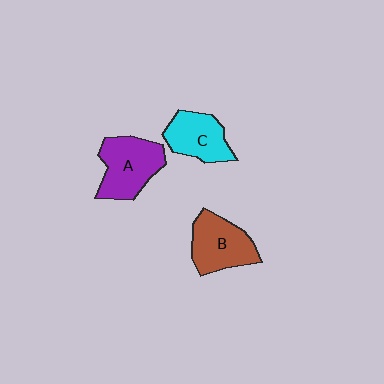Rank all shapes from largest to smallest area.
From largest to smallest: A (purple), B (brown), C (cyan).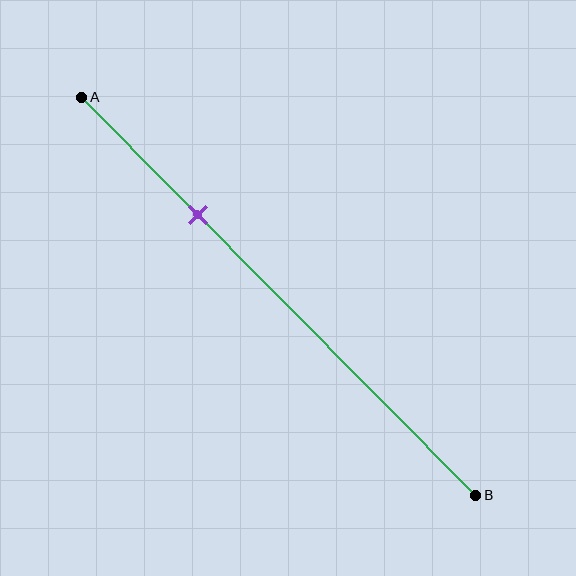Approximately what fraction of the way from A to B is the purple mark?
The purple mark is approximately 30% of the way from A to B.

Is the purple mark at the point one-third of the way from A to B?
No, the mark is at about 30% from A, not at the 33% one-third point.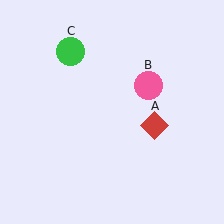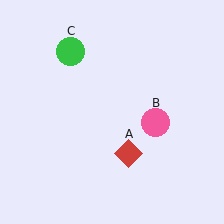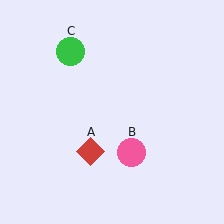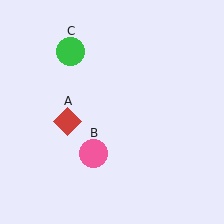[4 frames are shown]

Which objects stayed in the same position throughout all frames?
Green circle (object C) remained stationary.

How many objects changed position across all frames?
2 objects changed position: red diamond (object A), pink circle (object B).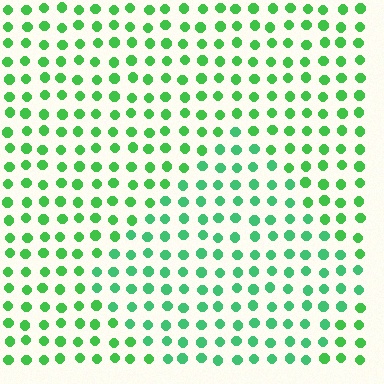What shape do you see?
I see a diamond.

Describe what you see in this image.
The image is filled with small green elements in a uniform arrangement. A diamond-shaped region is visible where the elements are tinted to a slightly different hue, forming a subtle color boundary.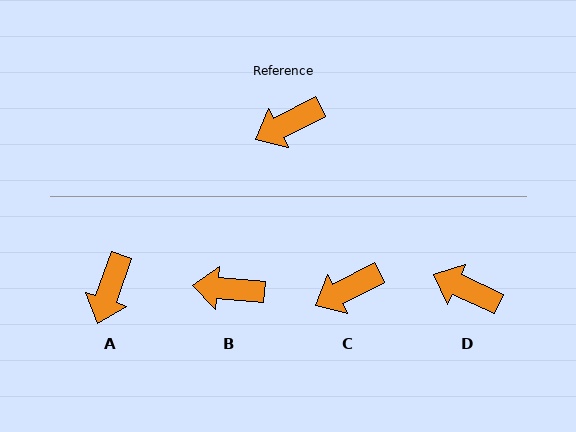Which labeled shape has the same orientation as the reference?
C.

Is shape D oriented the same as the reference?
No, it is off by about 52 degrees.